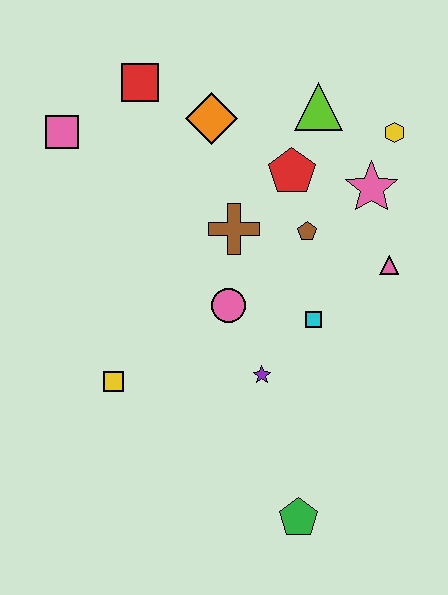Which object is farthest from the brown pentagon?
The green pentagon is farthest from the brown pentagon.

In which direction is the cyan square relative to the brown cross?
The cyan square is below the brown cross.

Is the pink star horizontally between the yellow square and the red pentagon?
No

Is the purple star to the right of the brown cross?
Yes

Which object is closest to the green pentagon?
The purple star is closest to the green pentagon.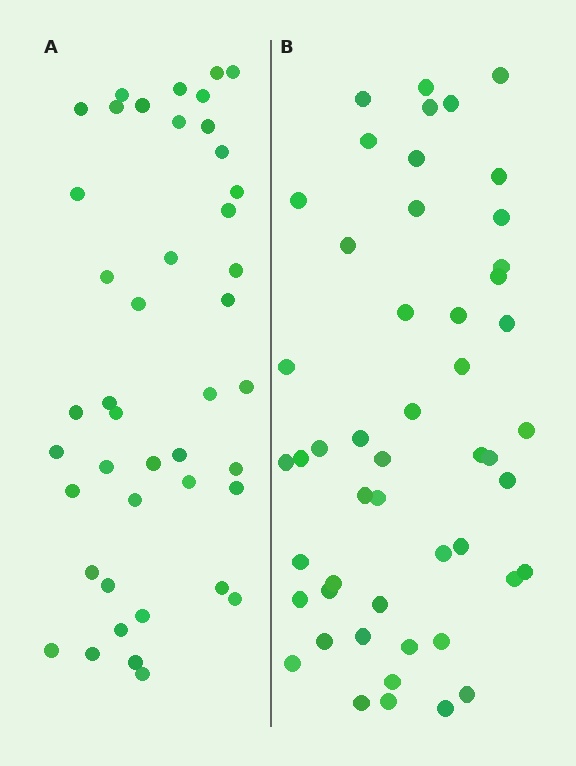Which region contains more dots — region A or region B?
Region B (the right region) has more dots.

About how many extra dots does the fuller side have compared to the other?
Region B has roughly 8 or so more dots than region A.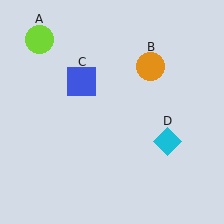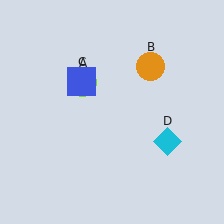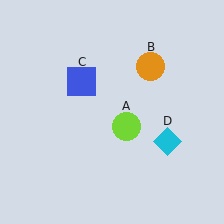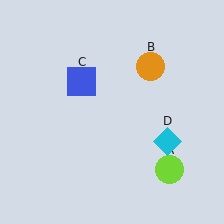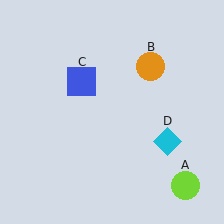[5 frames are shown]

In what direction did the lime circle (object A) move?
The lime circle (object A) moved down and to the right.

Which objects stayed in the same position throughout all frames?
Orange circle (object B) and blue square (object C) and cyan diamond (object D) remained stationary.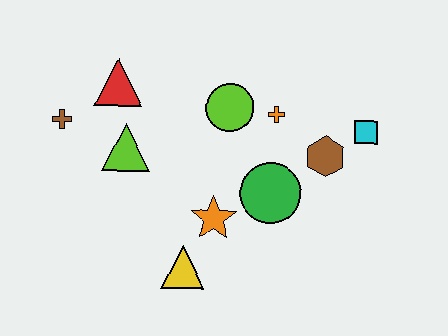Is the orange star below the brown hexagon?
Yes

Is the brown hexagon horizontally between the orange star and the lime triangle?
No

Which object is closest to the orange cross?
The lime circle is closest to the orange cross.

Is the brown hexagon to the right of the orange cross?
Yes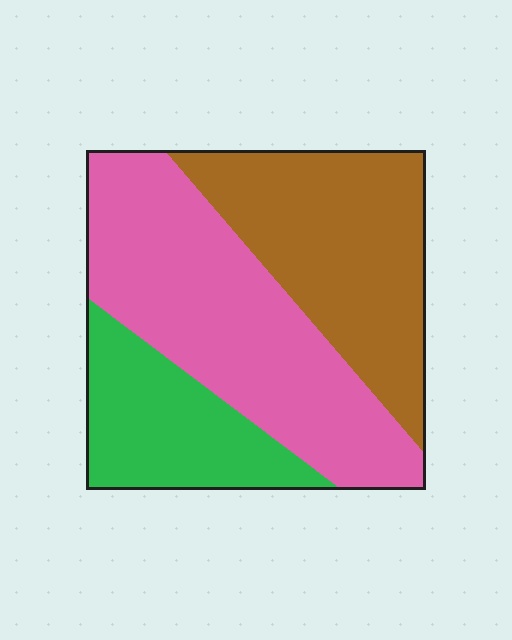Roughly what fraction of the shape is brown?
Brown covers 35% of the shape.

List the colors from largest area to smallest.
From largest to smallest: pink, brown, green.